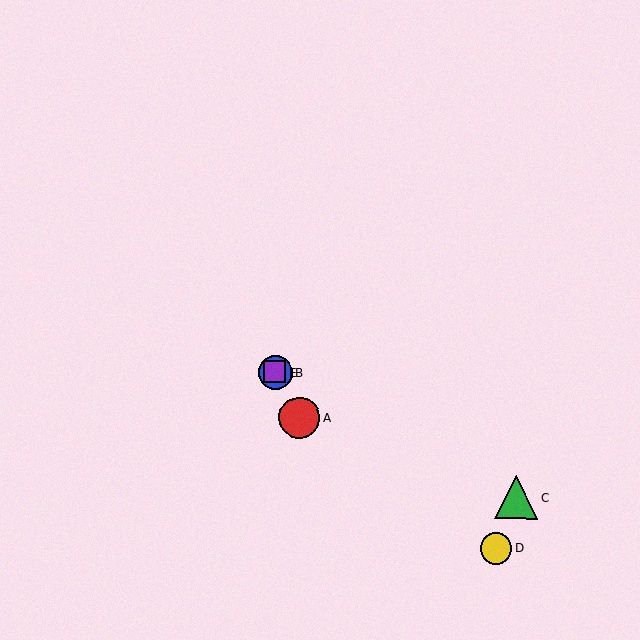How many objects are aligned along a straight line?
3 objects (A, B, E) are aligned along a straight line.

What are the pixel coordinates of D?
Object D is at (496, 548).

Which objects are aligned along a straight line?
Objects A, B, E are aligned along a straight line.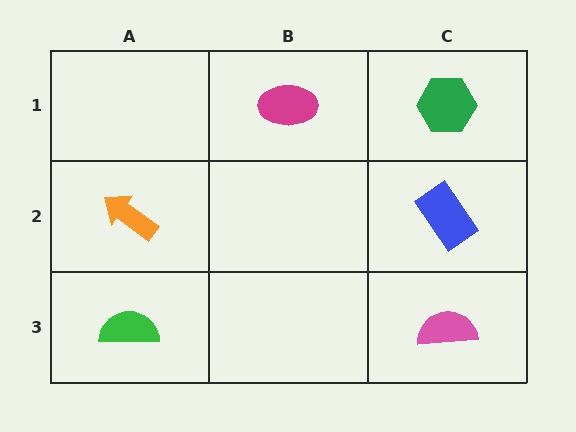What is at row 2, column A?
An orange arrow.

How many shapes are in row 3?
2 shapes.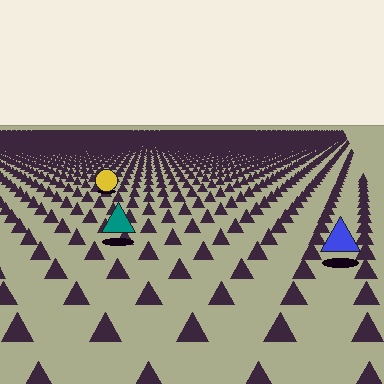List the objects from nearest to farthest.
From nearest to farthest: the blue triangle, the teal triangle, the yellow circle.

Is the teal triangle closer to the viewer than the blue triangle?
No. The blue triangle is closer — you can tell from the texture gradient: the ground texture is coarser near it.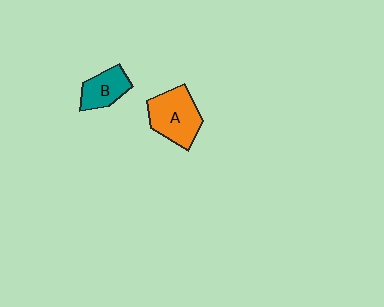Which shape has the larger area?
Shape A (orange).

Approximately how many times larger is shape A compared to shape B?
Approximately 1.6 times.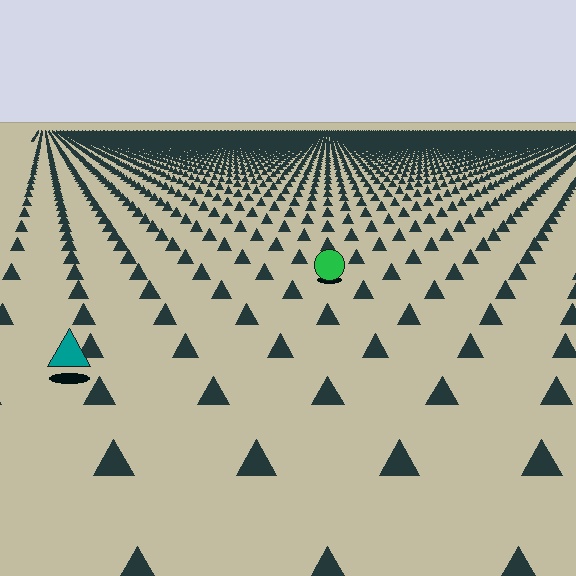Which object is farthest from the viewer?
The green circle is farthest from the viewer. It appears smaller and the ground texture around it is denser.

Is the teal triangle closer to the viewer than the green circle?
Yes. The teal triangle is closer — you can tell from the texture gradient: the ground texture is coarser near it.